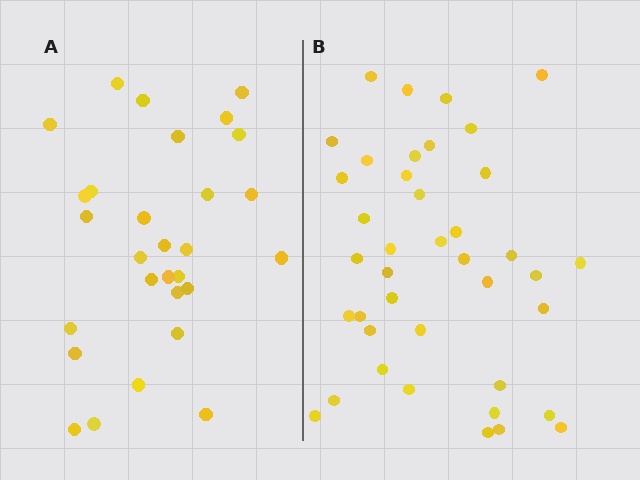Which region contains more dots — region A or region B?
Region B (the right region) has more dots.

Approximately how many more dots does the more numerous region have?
Region B has roughly 12 or so more dots than region A.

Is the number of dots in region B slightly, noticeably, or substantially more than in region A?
Region B has noticeably more, but not dramatically so. The ratio is roughly 1.4 to 1.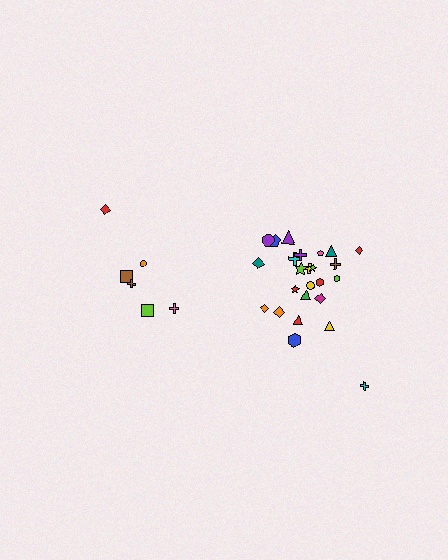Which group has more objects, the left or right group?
The right group.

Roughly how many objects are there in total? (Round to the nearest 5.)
Roughly 30 objects in total.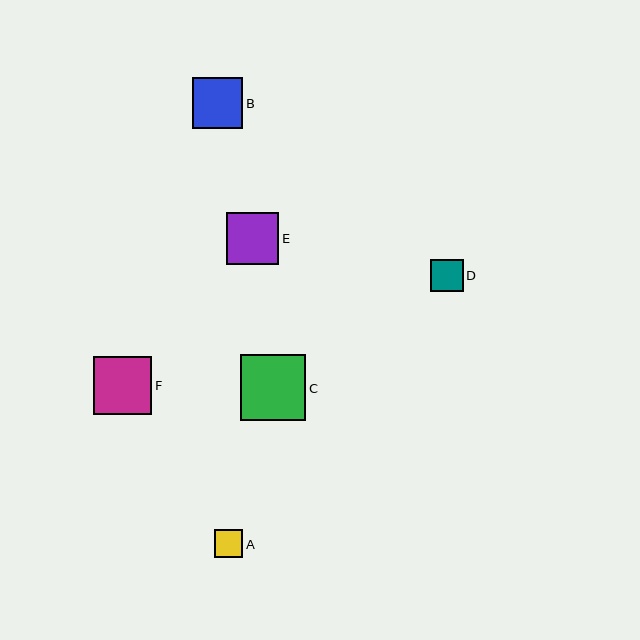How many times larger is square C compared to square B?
Square C is approximately 1.3 times the size of square B.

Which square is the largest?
Square C is the largest with a size of approximately 65 pixels.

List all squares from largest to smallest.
From largest to smallest: C, F, E, B, D, A.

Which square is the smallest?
Square A is the smallest with a size of approximately 28 pixels.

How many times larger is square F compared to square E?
Square F is approximately 1.1 times the size of square E.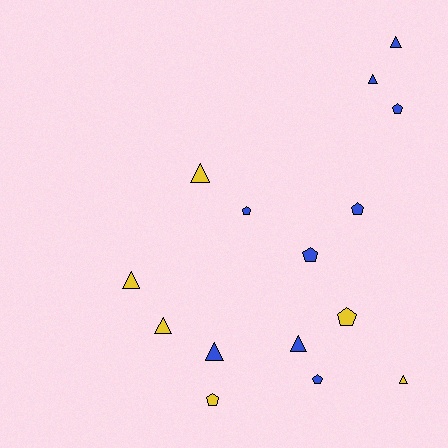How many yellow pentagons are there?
There are 2 yellow pentagons.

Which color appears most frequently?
Blue, with 9 objects.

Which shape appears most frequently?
Triangle, with 8 objects.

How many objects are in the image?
There are 15 objects.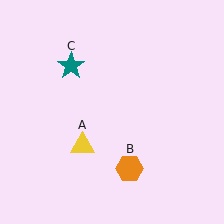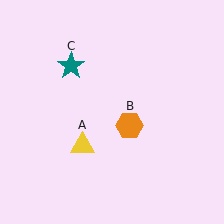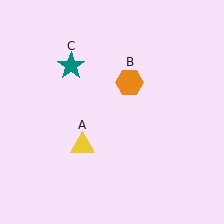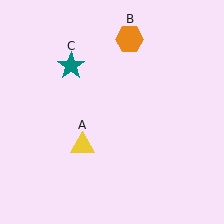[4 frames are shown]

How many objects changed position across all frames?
1 object changed position: orange hexagon (object B).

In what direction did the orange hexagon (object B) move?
The orange hexagon (object B) moved up.